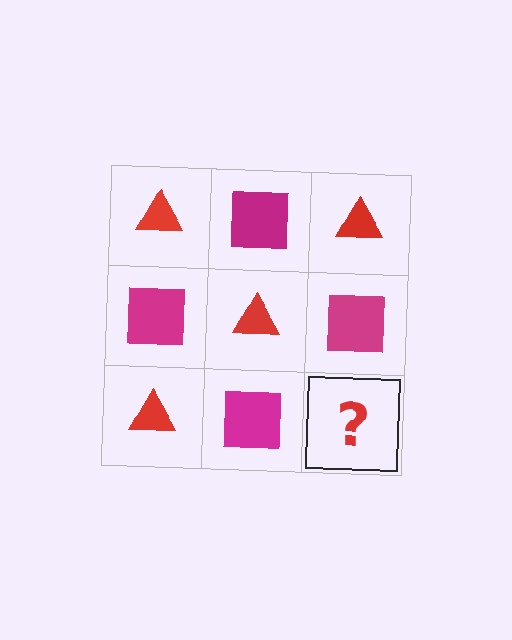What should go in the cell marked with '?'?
The missing cell should contain a red triangle.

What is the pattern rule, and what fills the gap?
The rule is that it alternates red triangle and magenta square in a checkerboard pattern. The gap should be filled with a red triangle.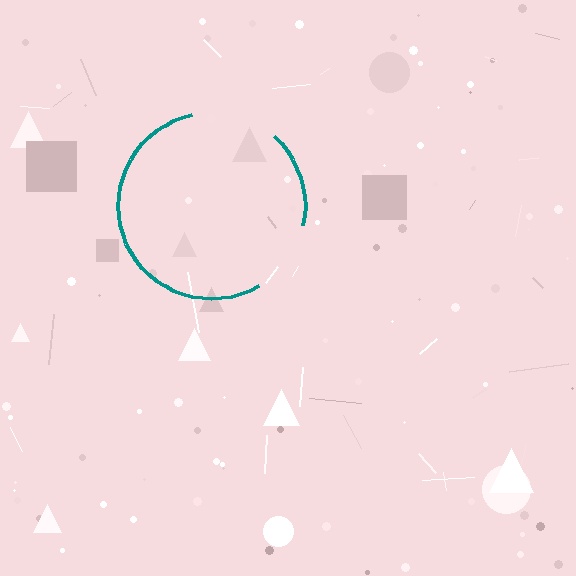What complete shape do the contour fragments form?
The contour fragments form a circle.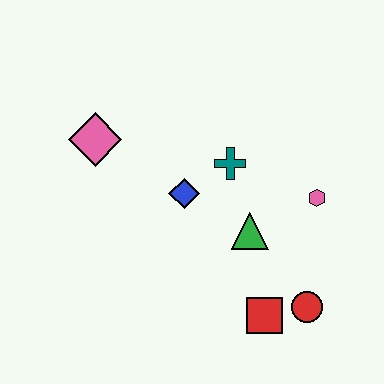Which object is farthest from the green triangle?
The pink diamond is farthest from the green triangle.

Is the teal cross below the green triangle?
No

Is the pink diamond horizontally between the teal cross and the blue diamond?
No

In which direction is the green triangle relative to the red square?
The green triangle is above the red square.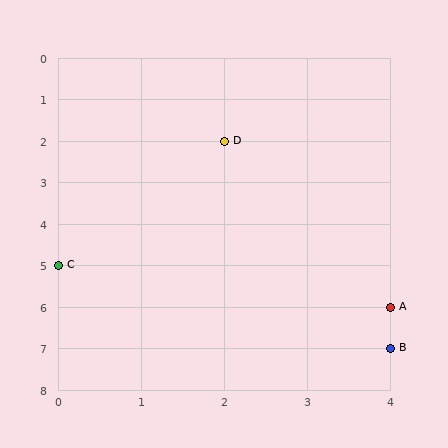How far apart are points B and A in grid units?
Points B and A are 1 row apart.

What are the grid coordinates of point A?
Point A is at grid coordinates (4, 6).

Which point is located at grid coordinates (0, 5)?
Point C is at (0, 5).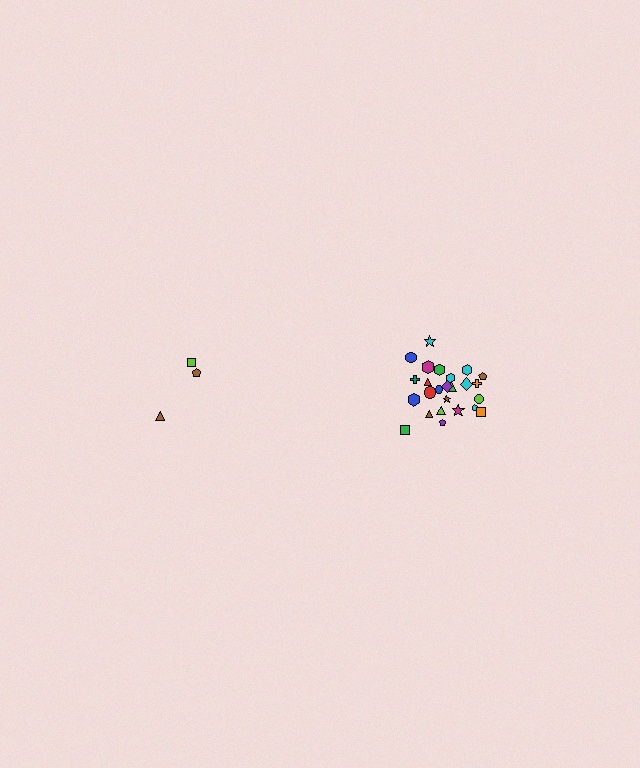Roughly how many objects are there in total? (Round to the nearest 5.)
Roughly 30 objects in total.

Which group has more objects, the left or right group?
The right group.